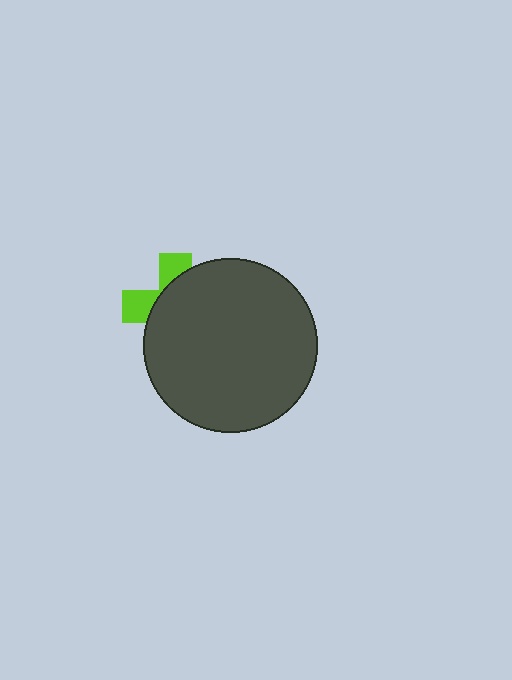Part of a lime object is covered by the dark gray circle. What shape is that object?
It is a cross.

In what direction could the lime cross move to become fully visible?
The lime cross could move left. That would shift it out from behind the dark gray circle entirely.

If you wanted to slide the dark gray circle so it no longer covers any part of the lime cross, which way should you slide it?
Slide it right — that is the most direct way to separate the two shapes.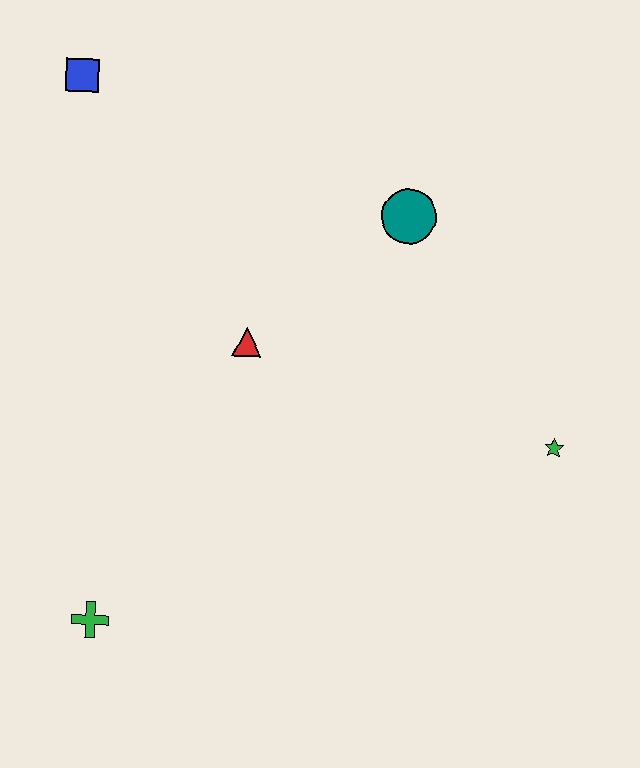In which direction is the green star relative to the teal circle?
The green star is below the teal circle.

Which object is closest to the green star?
The teal circle is closest to the green star.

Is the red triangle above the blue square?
No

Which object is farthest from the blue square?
The green star is farthest from the blue square.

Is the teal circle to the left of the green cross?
No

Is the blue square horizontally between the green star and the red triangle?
No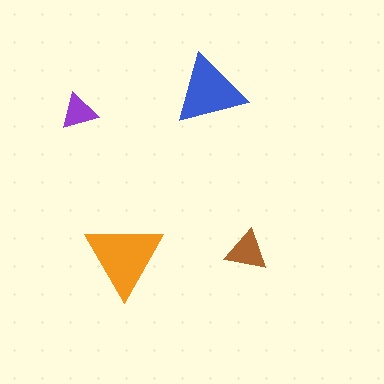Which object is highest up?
The blue triangle is topmost.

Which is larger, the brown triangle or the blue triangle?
The blue one.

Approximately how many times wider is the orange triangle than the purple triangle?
About 2 times wider.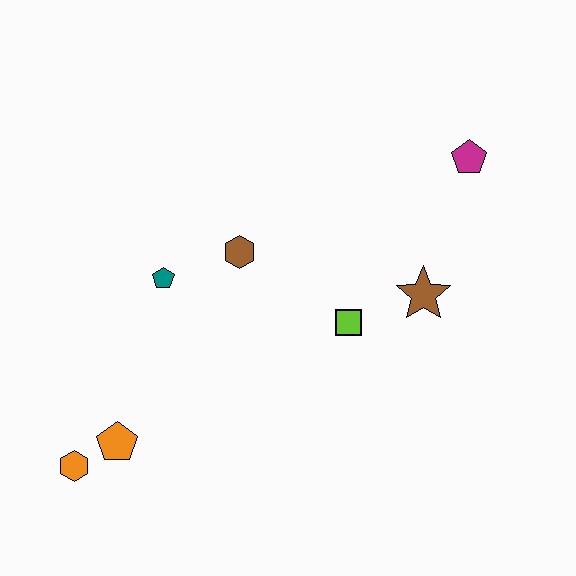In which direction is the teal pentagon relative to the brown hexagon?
The teal pentagon is to the left of the brown hexagon.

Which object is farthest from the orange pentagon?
The magenta pentagon is farthest from the orange pentagon.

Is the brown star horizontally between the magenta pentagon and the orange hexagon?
Yes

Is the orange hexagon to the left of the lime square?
Yes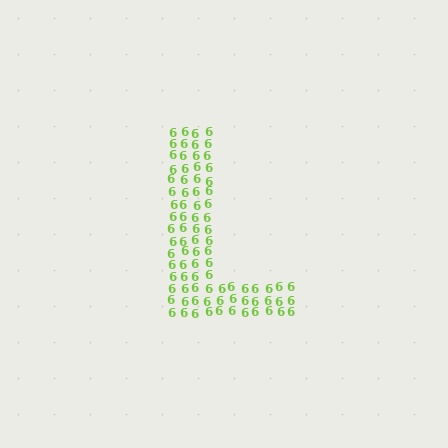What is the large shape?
The large shape is the letter L.